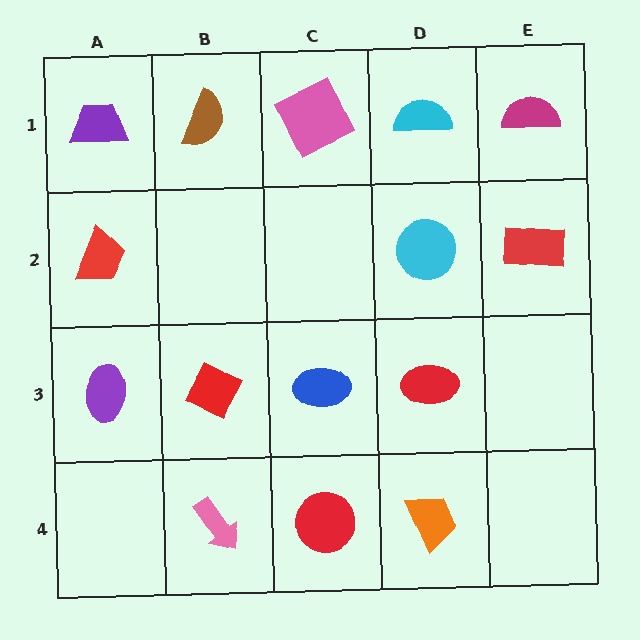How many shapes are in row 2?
3 shapes.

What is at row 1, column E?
A magenta semicircle.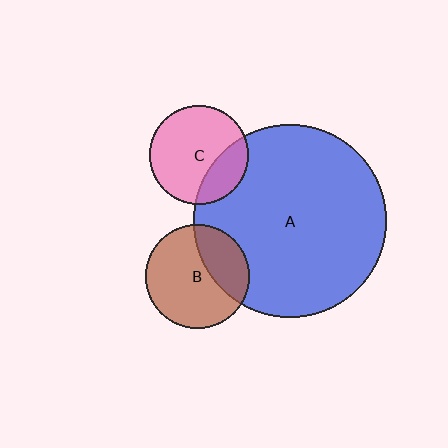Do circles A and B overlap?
Yes.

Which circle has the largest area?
Circle A (blue).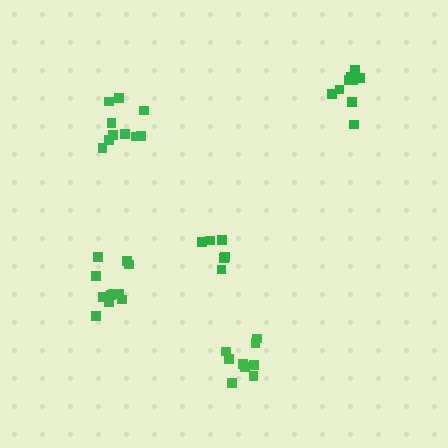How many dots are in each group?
Group 1: 9 dots, Group 2: 11 dots, Group 3: 11 dots, Group 4: 10 dots, Group 5: 6 dots (47 total).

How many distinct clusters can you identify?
There are 5 distinct clusters.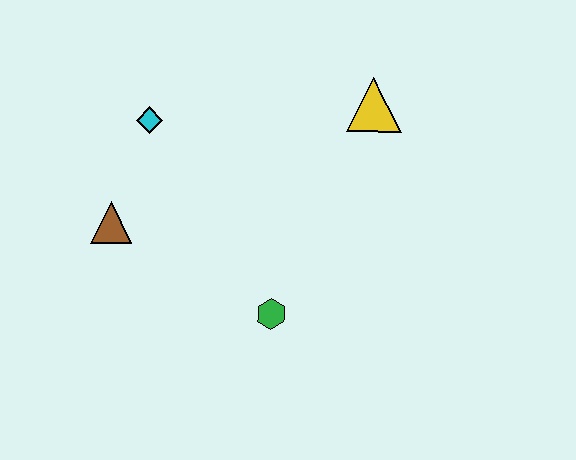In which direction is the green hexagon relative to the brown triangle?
The green hexagon is to the right of the brown triangle.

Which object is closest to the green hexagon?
The brown triangle is closest to the green hexagon.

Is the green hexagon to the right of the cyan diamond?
Yes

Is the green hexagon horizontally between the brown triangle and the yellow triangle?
Yes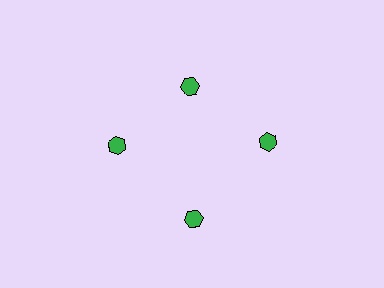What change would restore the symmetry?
The symmetry would be restored by moving it outward, back onto the ring so that all 4 hexagons sit at equal angles and equal distance from the center.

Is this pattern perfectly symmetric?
No. The 4 green hexagons are arranged in a ring, but one element near the 12 o'clock position is pulled inward toward the center, breaking the 4-fold rotational symmetry.